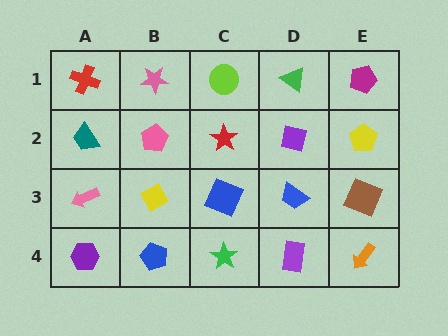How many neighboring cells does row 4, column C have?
3.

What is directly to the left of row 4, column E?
A purple rectangle.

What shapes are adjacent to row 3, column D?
A purple square (row 2, column D), a purple rectangle (row 4, column D), a blue square (row 3, column C), a brown square (row 3, column E).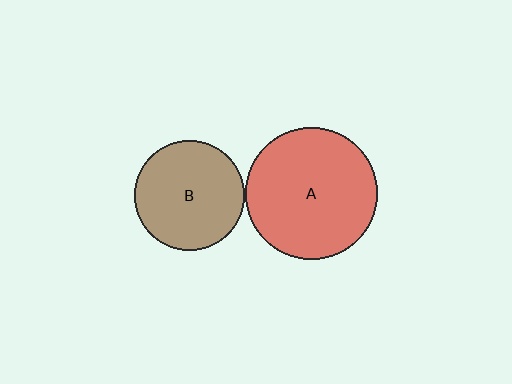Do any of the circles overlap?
No, none of the circles overlap.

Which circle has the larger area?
Circle A (red).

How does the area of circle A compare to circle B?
Approximately 1.4 times.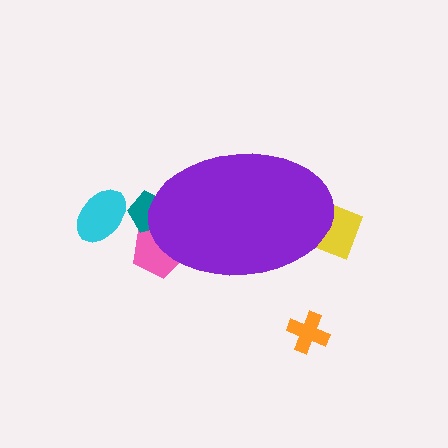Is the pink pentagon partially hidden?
Yes, the pink pentagon is partially hidden behind the purple ellipse.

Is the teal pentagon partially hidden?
Yes, the teal pentagon is partially hidden behind the purple ellipse.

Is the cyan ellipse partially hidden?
No, the cyan ellipse is fully visible.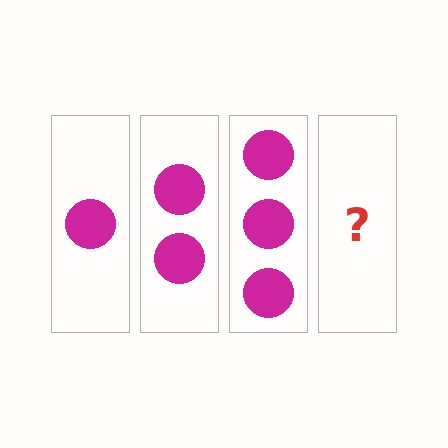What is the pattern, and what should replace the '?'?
The pattern is that each step adds one more circle. The '?' should be 4 circles.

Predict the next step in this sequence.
The next step is 4 circles.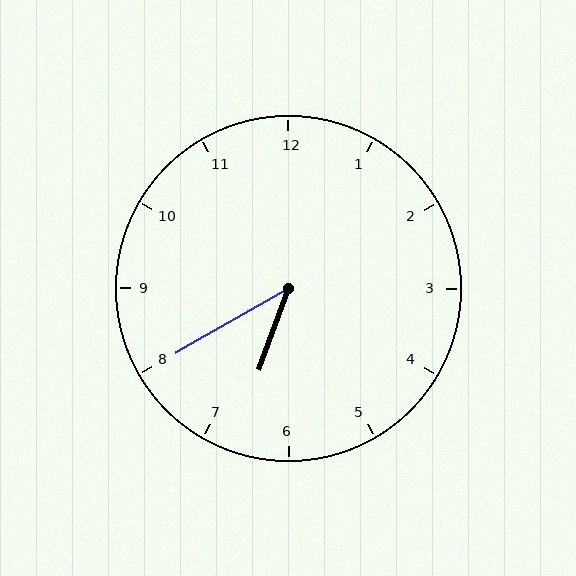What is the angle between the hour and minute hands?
Approximately 40 degrees.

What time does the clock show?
6:40.